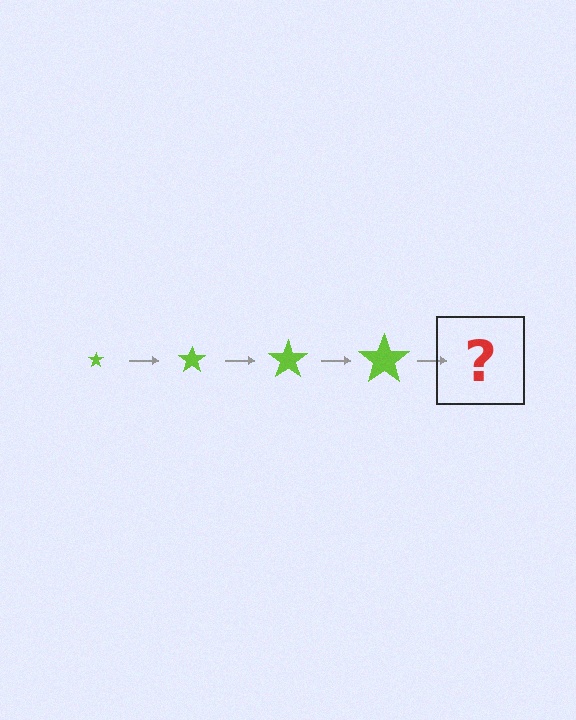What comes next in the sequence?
The next element should be a lime star, larger than the previous one.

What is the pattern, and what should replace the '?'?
The pattern is that the star gets progressively larger each step. The '?' should be a lime star, larger than the previous one.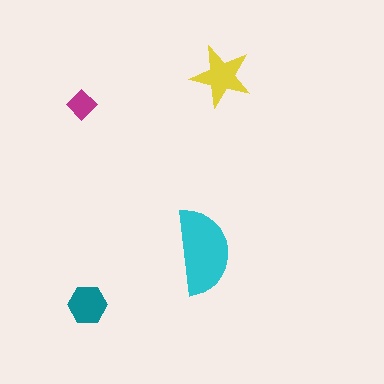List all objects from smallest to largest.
The magenta diamond, the teal hexagon, the yellow star, the cyan semicircle.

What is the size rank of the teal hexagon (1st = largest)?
3rd.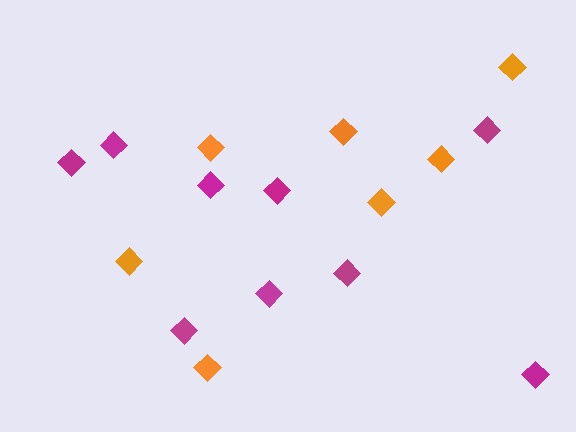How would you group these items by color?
There are 2 groups: one group of orange diamonds (7) and one group of magenta diamonds (9).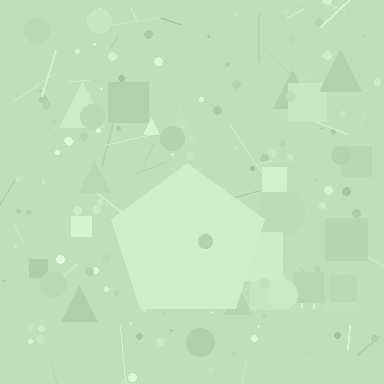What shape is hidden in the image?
A pentagon is hidden in the image.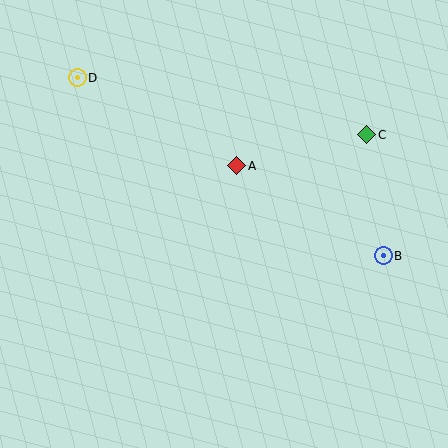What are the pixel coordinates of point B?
Point B is at (383, 256).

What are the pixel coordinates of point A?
Point A is at (237, 166).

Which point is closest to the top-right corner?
Point C is closest to the top-right corner.